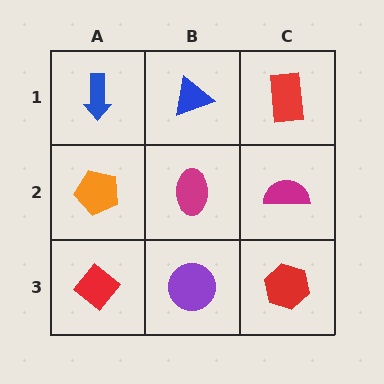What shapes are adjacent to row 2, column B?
A blue triangle (row 1, column B), a purple circle (row 3, column B), an orange pentagon (row 2, column A), a magenta semicircle (row 2, column C).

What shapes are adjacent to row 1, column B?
A magenta ellipse (row 2, column B), a blue arrow (row 1, column A), a red rectangle (row 1, column C).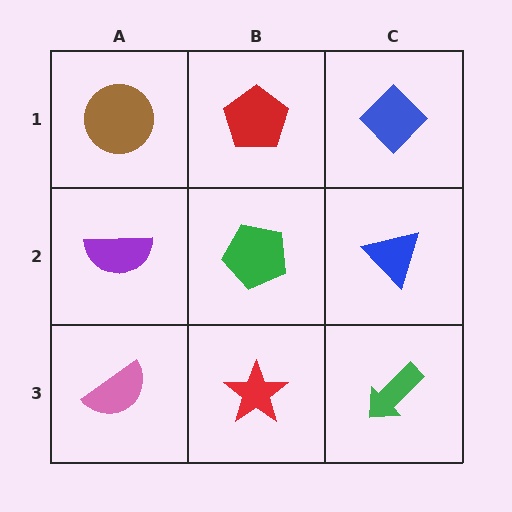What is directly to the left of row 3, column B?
A pink semicircle.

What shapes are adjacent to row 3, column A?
A purple semicircle (row 2, column A), a red star (row 3, column B).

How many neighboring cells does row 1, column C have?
2.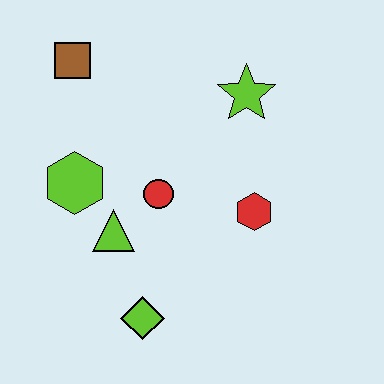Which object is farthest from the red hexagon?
The brown square is farthest from the red hexagon.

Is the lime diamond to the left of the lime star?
Yes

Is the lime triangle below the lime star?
Yes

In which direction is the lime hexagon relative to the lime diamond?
The lime hexagon is above the lime diamond.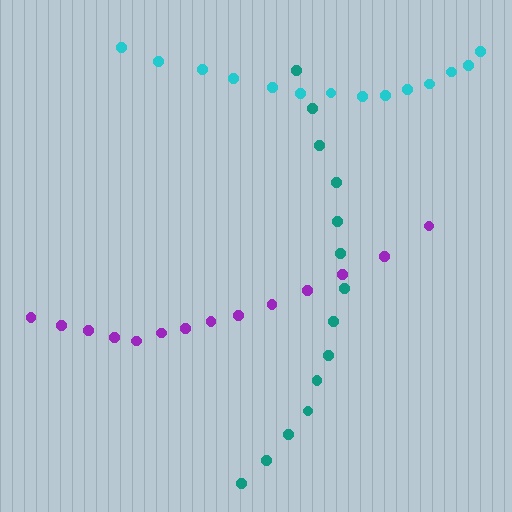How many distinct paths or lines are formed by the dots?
There are 3 distinct paths.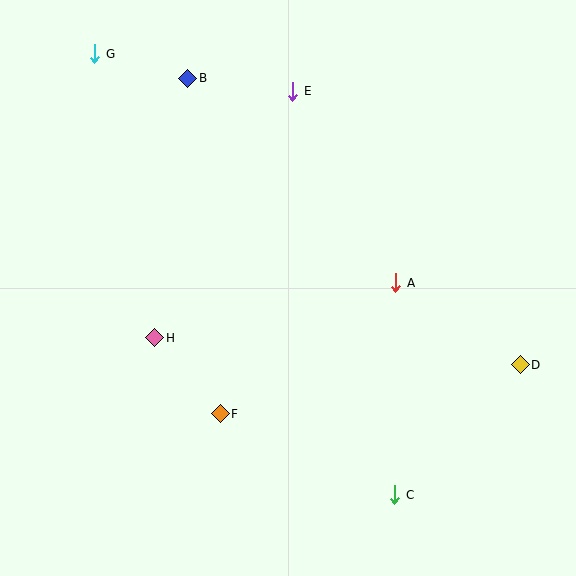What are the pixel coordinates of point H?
Point H is at (155, 338).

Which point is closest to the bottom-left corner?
Point F is closest to the bottom-left corner.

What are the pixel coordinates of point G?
Point G is at (95, 54).